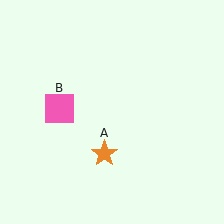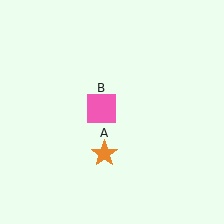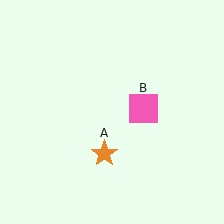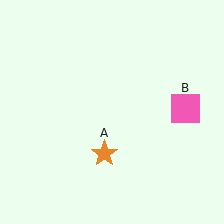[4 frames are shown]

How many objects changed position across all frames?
1 object changed position: pink square (object B).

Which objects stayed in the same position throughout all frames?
Orange star (object A) remained stationary.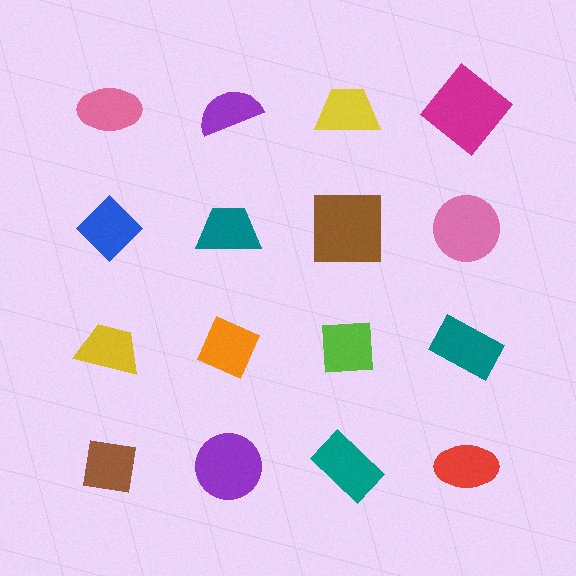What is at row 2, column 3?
A brown square.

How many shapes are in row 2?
4 shapes.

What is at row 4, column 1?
A brown square.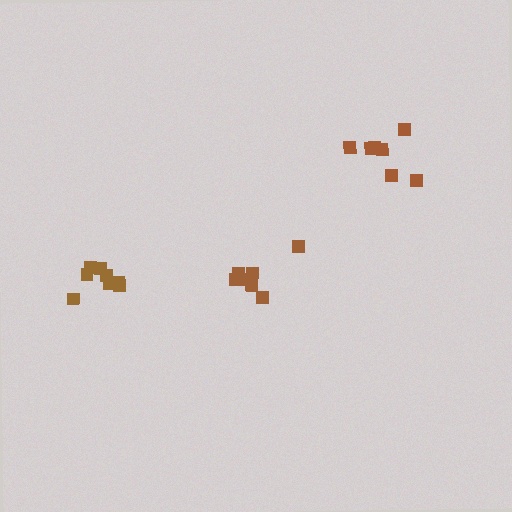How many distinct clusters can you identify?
There are 3 distinct clusters.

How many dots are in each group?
Group 1: 7 dots, Group 2: 7 dots, Group 3: 8 dots (22 total).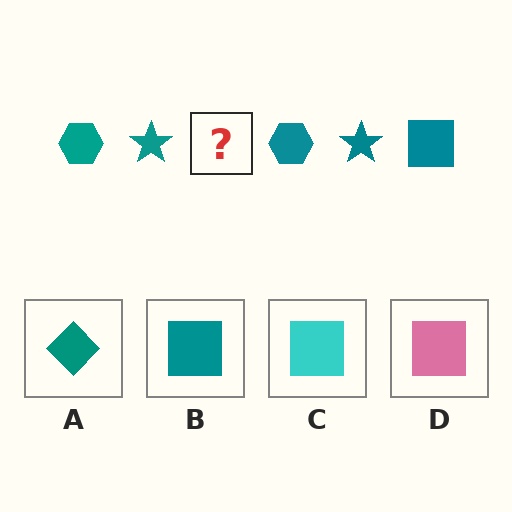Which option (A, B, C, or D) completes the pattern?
B.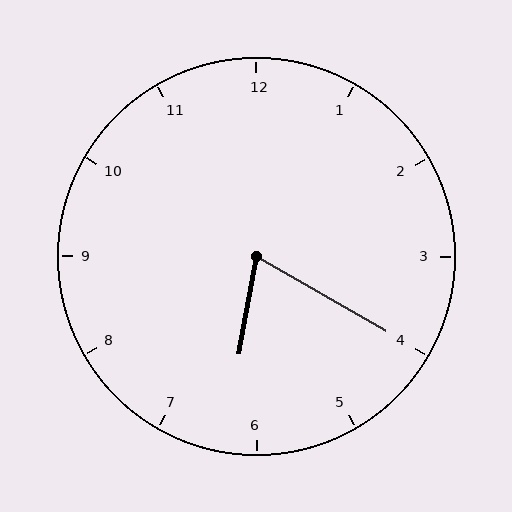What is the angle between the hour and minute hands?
Approximately 70 degrees.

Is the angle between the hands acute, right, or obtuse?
It is acute.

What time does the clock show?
6:20.